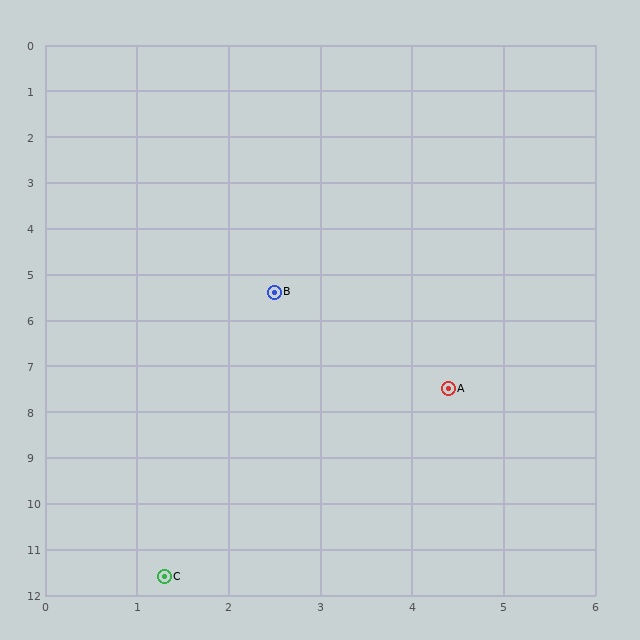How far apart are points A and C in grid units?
Points A and C are about 5.1 grid units apart.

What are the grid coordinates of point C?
Point C is at approximately (1.3, 11.6).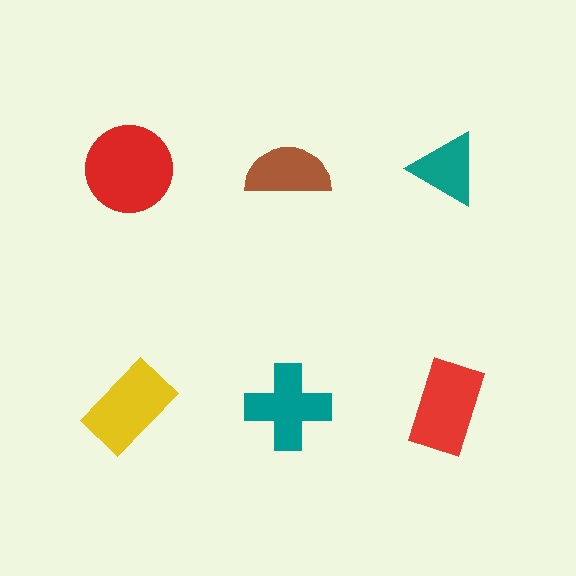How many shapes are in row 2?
3 shapes.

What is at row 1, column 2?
A brown semicircle.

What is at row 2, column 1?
A yellow rectangle.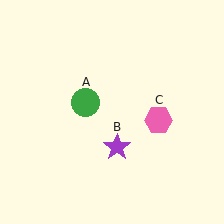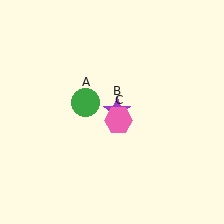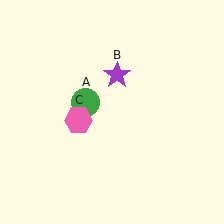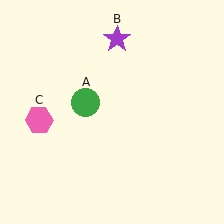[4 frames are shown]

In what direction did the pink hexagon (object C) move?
The pink hexagon (object C) moved left.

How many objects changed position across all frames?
2 objects changed position: purple star (object B), pink hexagon (object C).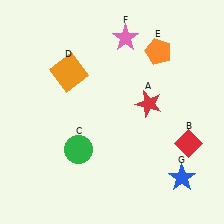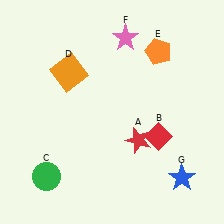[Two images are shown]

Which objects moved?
The objects that moved are: the red star (A), the red diamond (B), the green circle (C).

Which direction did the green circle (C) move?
The green circle (C) moved left.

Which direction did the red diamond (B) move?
The red diamond (B) moved left.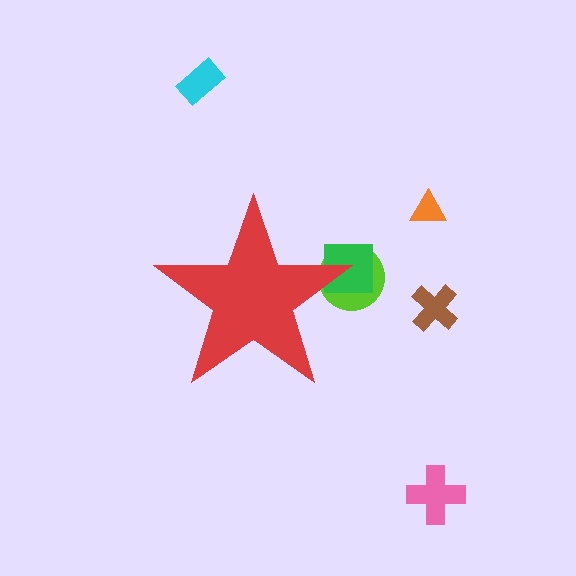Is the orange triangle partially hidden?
No, the orange triangle is fully visible.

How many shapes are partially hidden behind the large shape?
2 shapes are partially hidden.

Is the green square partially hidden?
Yes, the green square is partially hidden behind the red star.